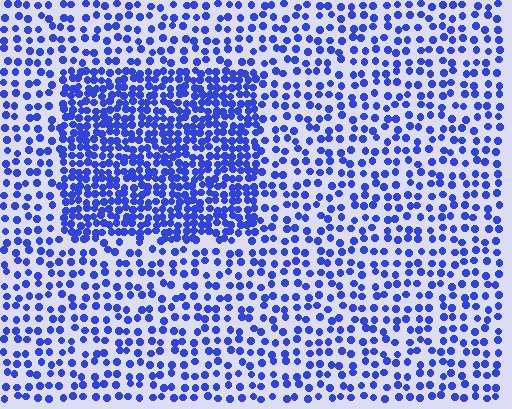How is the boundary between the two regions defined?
The boundary is defined by a change in element density (approximately 2.2x ratio). All elements are the same color, size, and shape.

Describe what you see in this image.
The image contains small blue elements arranged at two different densities. A rectangle-shaped region is visible where the elements are more densely packed than the surrounding area.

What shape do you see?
I see a rectangle.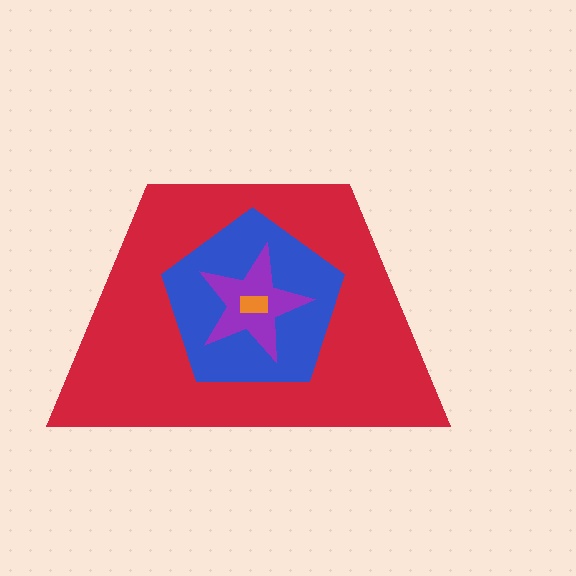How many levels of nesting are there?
4.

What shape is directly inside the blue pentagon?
The purple star.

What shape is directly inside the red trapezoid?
The blue pentagon.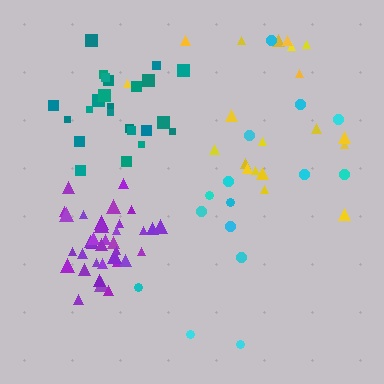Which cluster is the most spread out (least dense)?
Cyan.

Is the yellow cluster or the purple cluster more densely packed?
Purple.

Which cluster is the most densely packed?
Purple.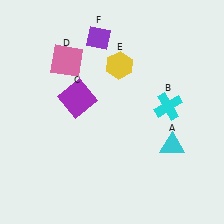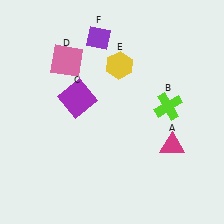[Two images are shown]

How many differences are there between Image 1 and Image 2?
There are 2 differences between the two images.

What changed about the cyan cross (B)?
In Image 1, B is cyan. In Image 2, it changed to lime.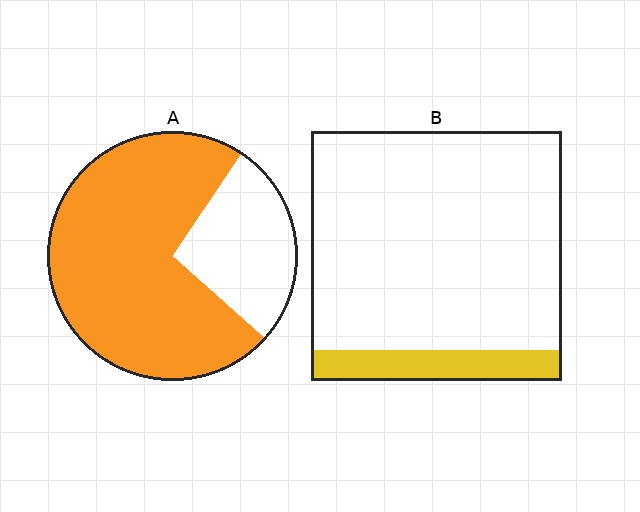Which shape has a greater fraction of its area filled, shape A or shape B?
Shape A.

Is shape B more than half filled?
No.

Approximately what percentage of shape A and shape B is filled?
A is approximately 75% and B is approximately 10%.